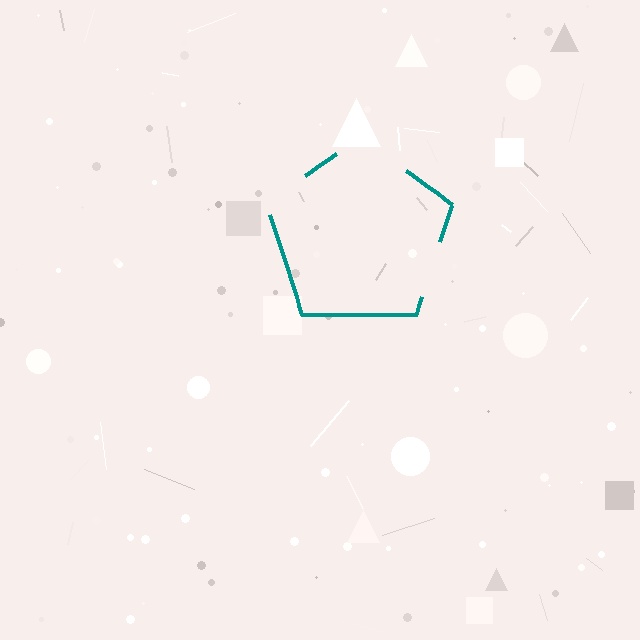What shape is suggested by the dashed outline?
The dashed outline suggests a pentagon.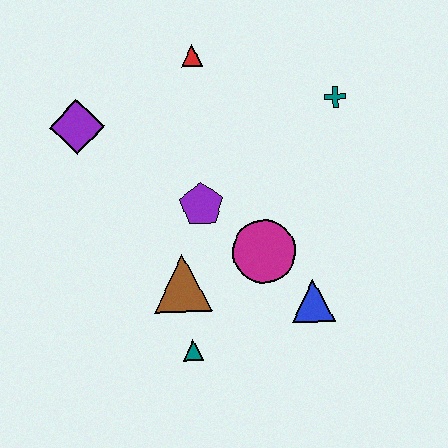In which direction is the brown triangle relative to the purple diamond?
The brown triangle is below the purple diamond.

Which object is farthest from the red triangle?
The teal triangle is farthest from the red triangle.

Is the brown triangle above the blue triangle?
Yes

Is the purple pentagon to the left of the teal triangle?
No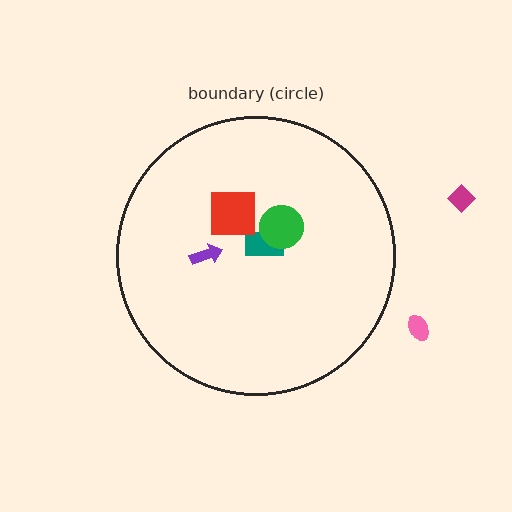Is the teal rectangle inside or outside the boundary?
Inside.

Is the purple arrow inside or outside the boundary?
Inside.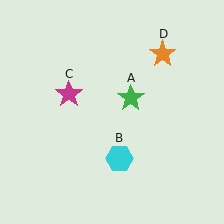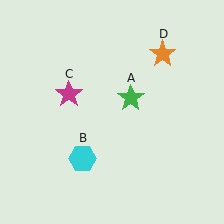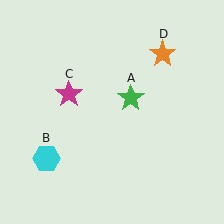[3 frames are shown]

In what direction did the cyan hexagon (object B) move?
The cyan hexagon (object B) moved left.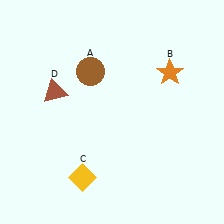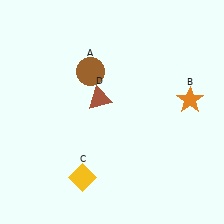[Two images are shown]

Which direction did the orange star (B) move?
The orange star (B) moved down.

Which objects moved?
The objects that moved are: the orange star (B), the brown triangle (D).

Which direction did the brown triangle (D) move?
The brown triangle (D) moved right.